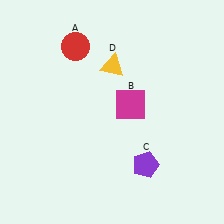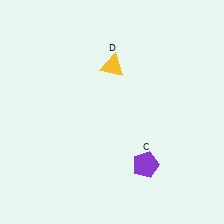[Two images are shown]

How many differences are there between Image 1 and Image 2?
There are 2 differences between the two images.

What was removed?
The magenta square (B), the red circle (A) were removed in Image 2.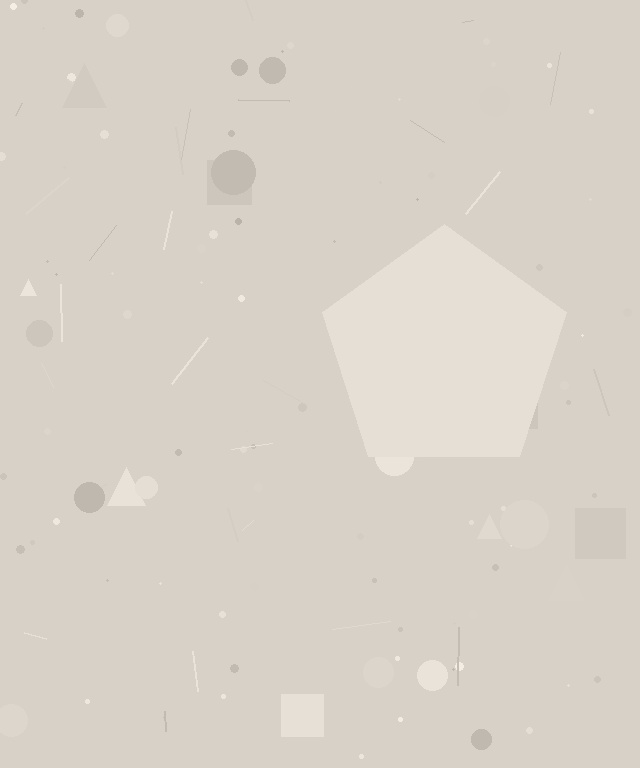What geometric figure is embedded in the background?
A pentagon is embedded in the background.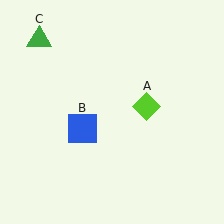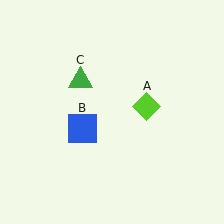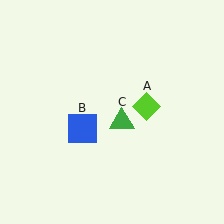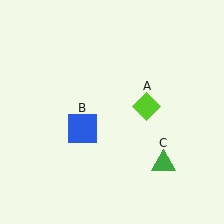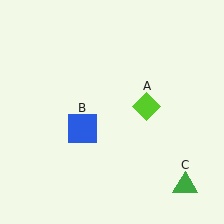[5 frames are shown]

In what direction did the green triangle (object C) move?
The green triangle (object C) moved down and to the right.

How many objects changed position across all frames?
1 object changed position: green triangle (object C).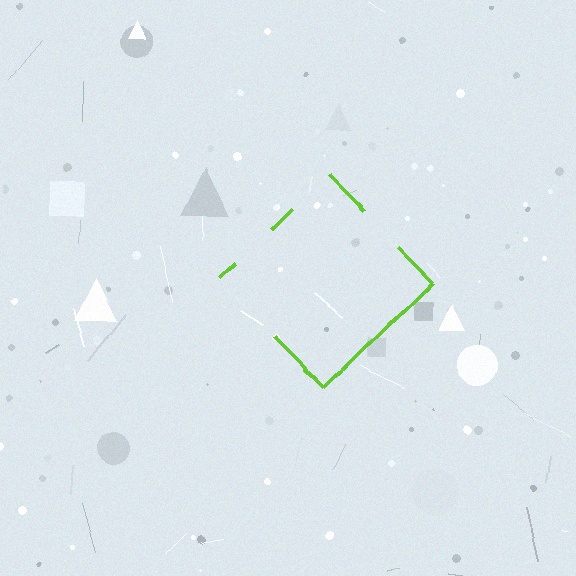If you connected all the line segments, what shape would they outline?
They would outline a diamond.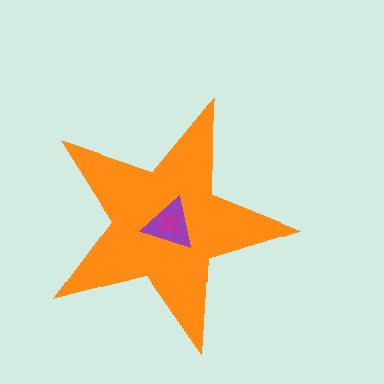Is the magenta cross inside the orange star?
Yes.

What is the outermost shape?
The orange star.